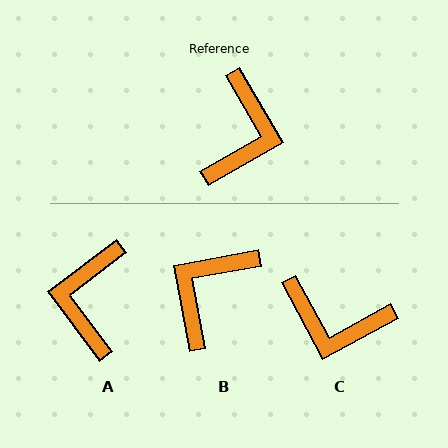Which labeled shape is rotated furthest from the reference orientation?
A, about 173 degrees away.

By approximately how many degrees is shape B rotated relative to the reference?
Approximately 160 degrees counter-clockwise.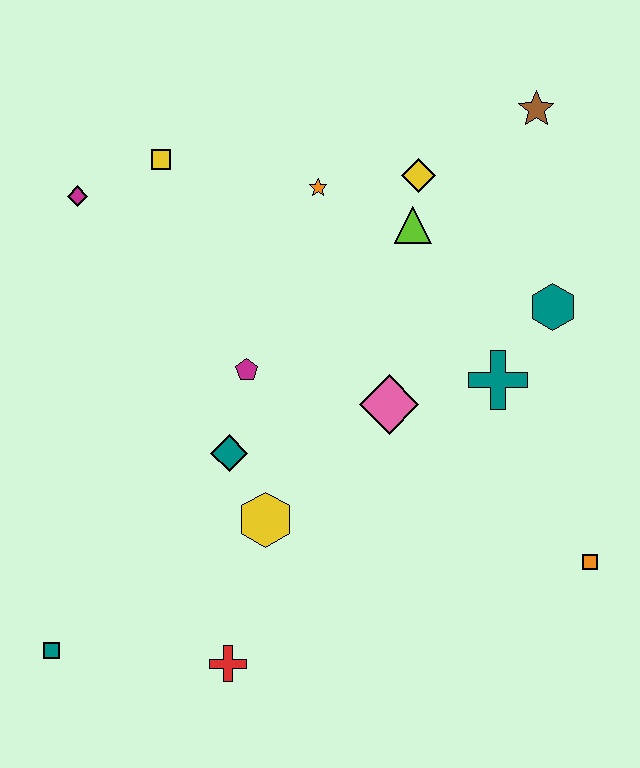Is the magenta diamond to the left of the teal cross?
Yes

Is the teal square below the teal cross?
Yes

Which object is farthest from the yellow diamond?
The teal square is farthest from the yellow diamond.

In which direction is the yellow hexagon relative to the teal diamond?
The yellow hexagon is below the teal diamond.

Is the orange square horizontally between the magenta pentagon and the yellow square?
No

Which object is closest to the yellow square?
The magenta diamond is closest to the yellow square.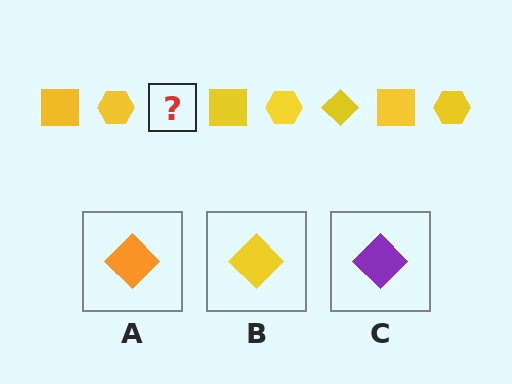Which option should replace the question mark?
Option B.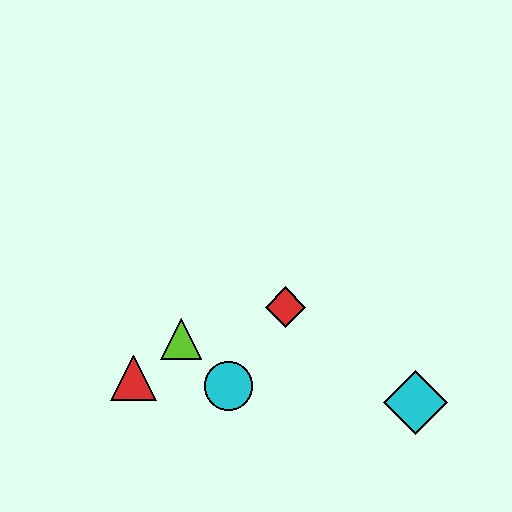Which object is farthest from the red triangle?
The cyan diamond is farthest from the red triangle.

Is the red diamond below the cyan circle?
No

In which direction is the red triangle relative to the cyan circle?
The red triangle is to the left of the cyan circle.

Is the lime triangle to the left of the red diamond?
Yes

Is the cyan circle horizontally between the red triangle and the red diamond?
Yes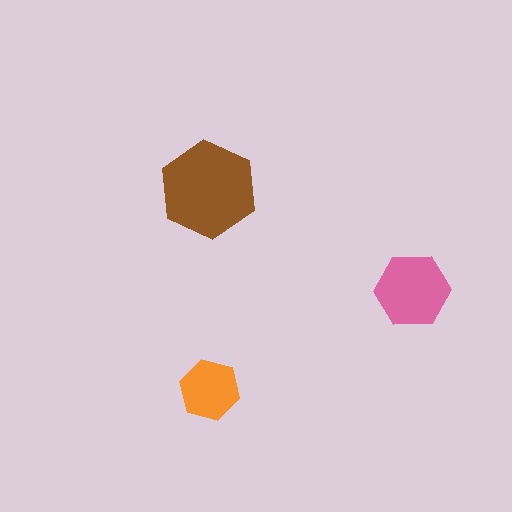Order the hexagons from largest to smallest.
the brown one, the pink one, the orange one.